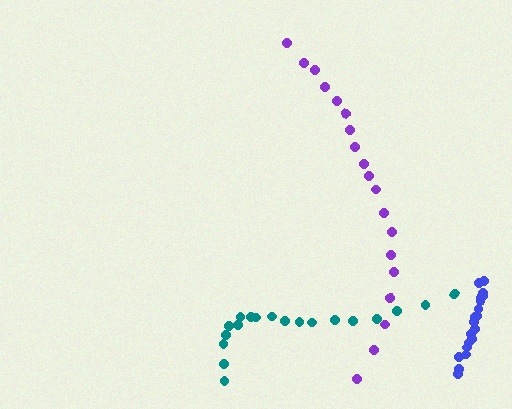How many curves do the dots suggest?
There are 3 distinct paths.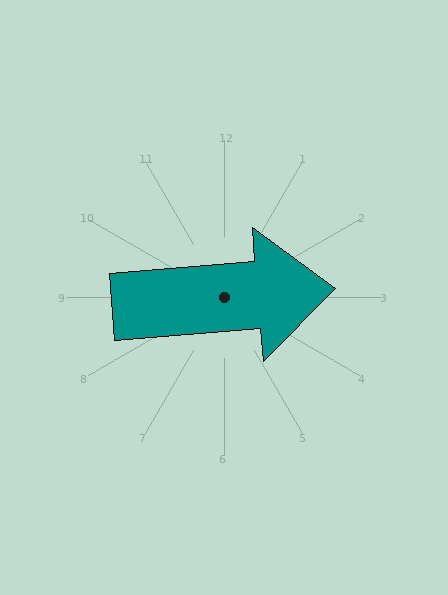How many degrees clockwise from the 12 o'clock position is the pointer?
Approximately 85 degrees.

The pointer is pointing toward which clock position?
Roughly 3 o'clock.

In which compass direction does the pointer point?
East.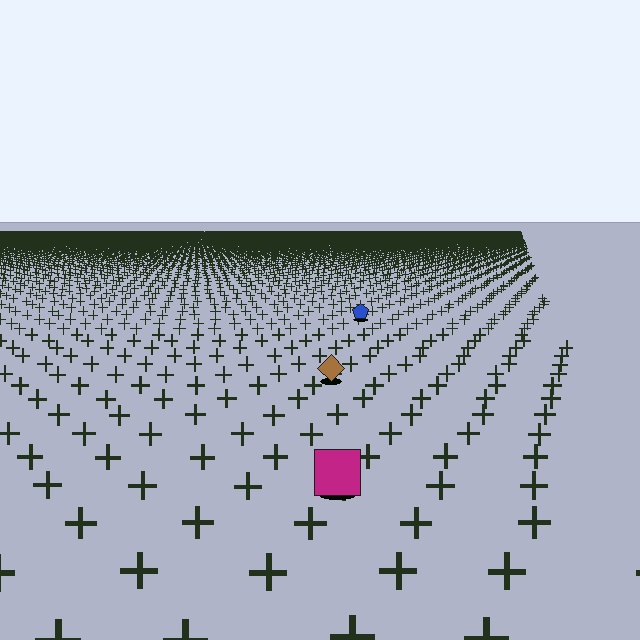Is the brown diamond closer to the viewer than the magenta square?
No. The magenta square is closer — you can tell from the texture gradient: the ground texture is coarser near it.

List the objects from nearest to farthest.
From nearest to farthest: the magenta square, the brown diamond, the blue pentagon.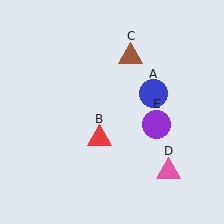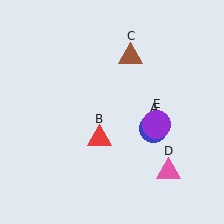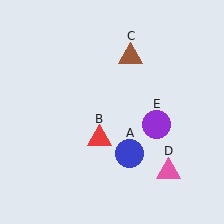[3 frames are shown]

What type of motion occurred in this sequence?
The blue circle (object A) rotated clockwise around the center of the scene.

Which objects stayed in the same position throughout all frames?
Red triangle (object B) and brown triangle (object C) and pink triangle (object D) and purple circle (object E) remained stationary.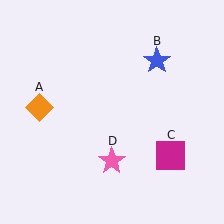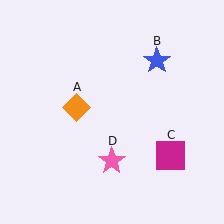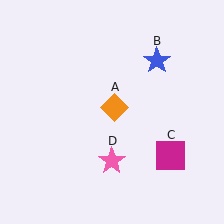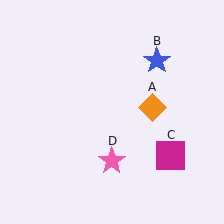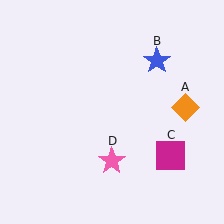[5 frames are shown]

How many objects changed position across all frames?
1 object changed position: orange diamond (object A).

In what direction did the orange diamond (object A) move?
The orange diamond (object A) moved right.